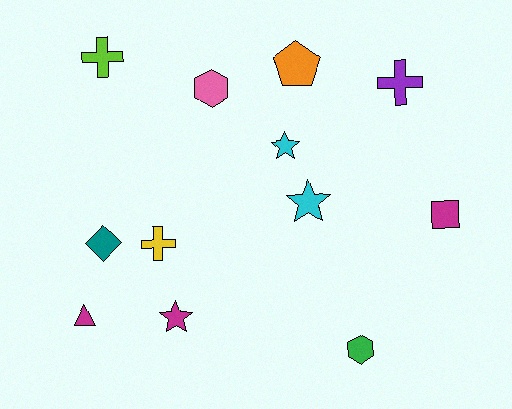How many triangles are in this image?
There is 1 triangle.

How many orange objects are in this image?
There is 1 orange object.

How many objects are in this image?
There are 12 objects.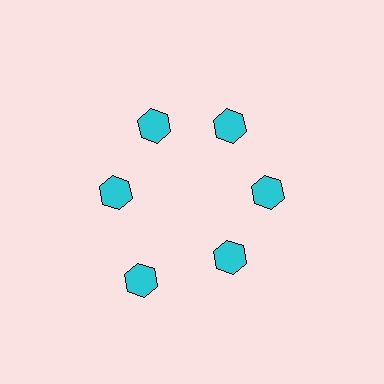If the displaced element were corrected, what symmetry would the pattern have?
It would have 6-fold rotational symmetry — the pattern would map onto itself every 60 degrees.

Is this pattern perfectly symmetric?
No. The 6 cyan hexagons are arranged in a ring, but one element near the 7 o'clock position is pushed outward from the center, breaking the 6-fold rotational symmetry.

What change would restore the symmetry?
The symmetry would be restored by moving it inward, back onto the ring so that all 6 hexagons sit at equal angles and equal distance from the center.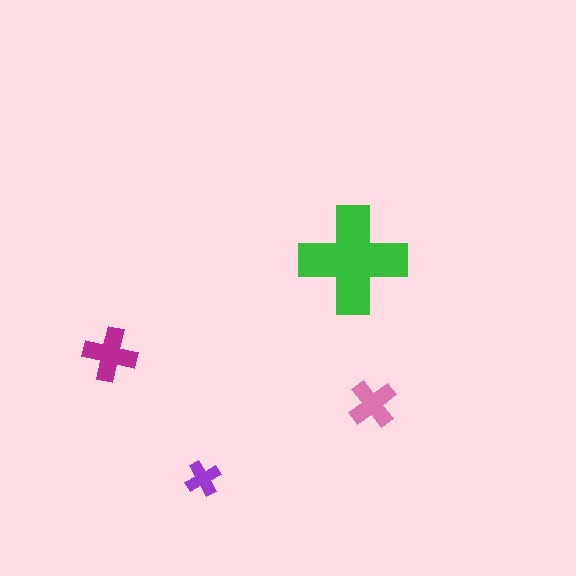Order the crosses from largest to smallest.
the green one, the magenta one, the pink one, the purple one.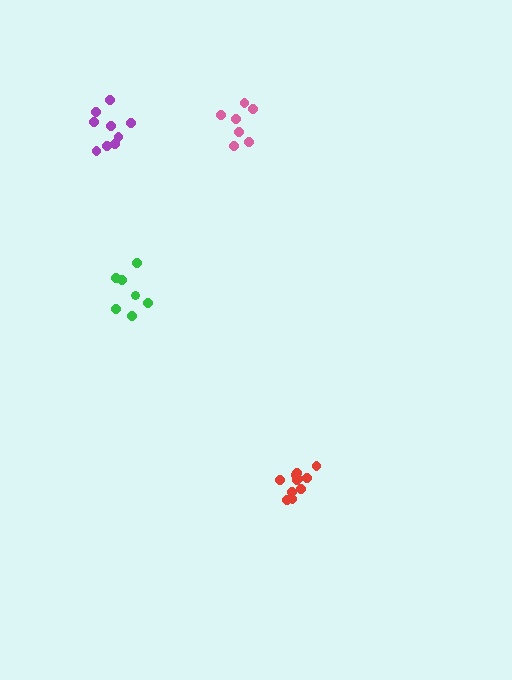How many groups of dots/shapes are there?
There are 4 groups.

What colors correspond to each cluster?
The clusters are colored: purple, red, pink, green.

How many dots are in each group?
Group 1: 9 dots, Group 2: 11 dots, Group 3: 7 dots, Group 4: 7 dots (34 total).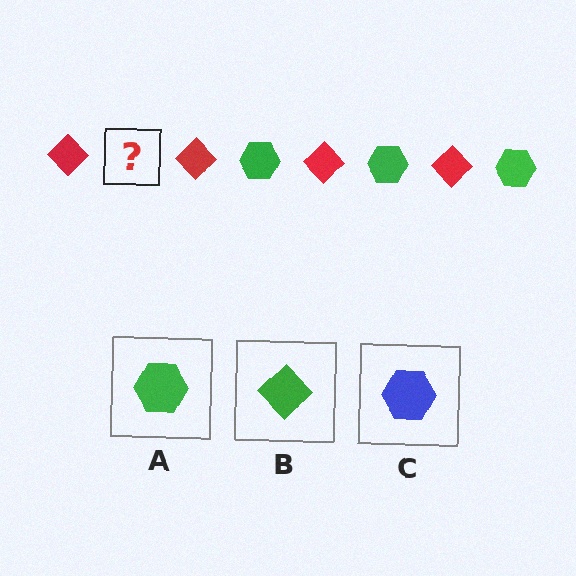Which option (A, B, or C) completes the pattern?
A.